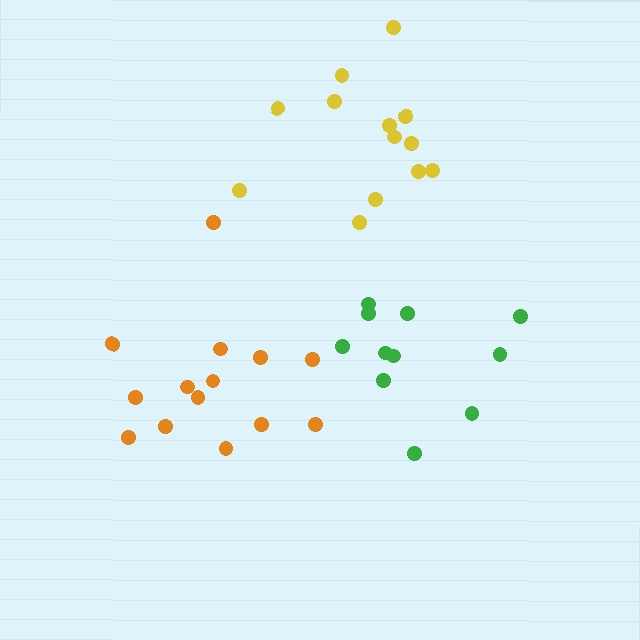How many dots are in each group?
Group 1: 14 dots, Group 2: 13 dots, Group 3: 11 dots (38 total).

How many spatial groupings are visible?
There are 3 spatial groupings.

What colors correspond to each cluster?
The clusters are colored: orange, yellow, green.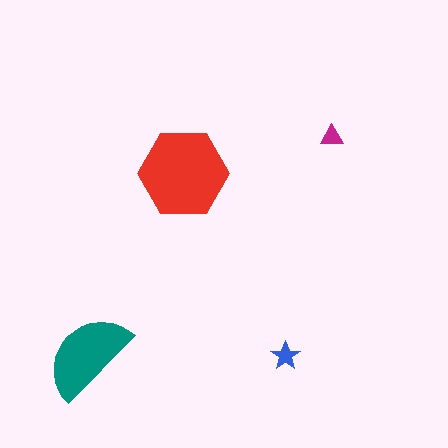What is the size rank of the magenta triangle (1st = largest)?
4th.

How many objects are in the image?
There are 4 objects in the image.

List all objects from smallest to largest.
The magenta triangle, the blue star, the teal semicircle, the red hexagon.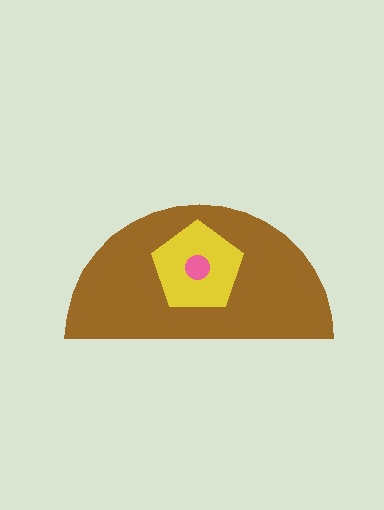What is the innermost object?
The pink circle.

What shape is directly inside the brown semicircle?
The yellow pentagon.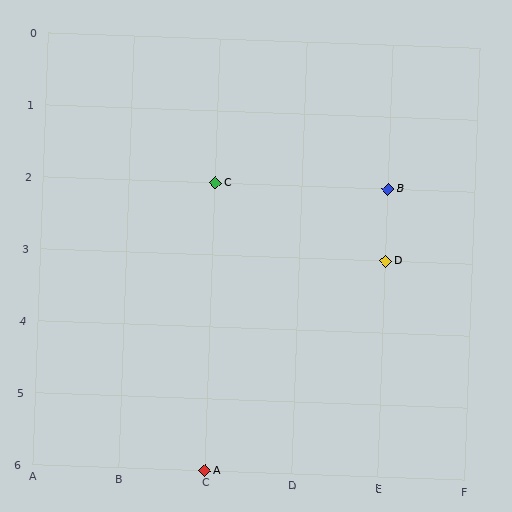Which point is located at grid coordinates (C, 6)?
Point A is at (C, 6).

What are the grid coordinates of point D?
Point D is at grid coordinates (E, 3).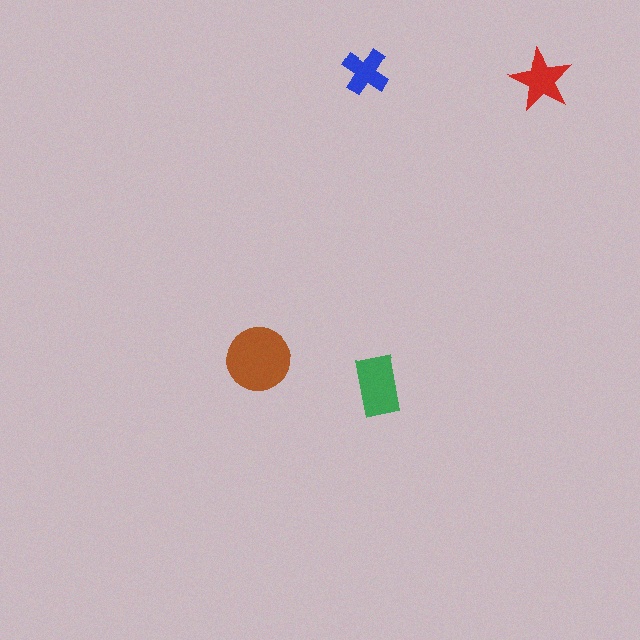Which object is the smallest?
The blue cross.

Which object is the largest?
The brown circle.